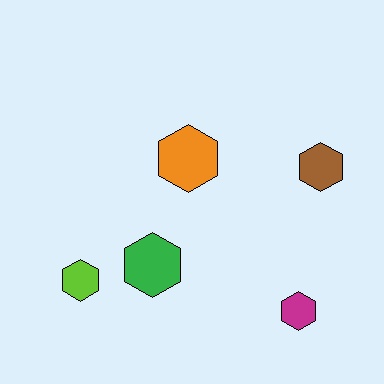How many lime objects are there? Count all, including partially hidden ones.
There is 1 lime object.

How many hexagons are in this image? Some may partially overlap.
There are 5 hexagons.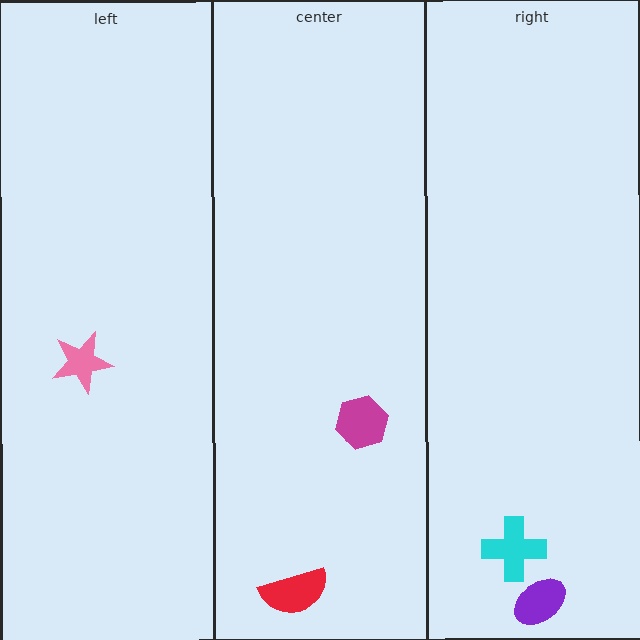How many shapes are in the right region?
2.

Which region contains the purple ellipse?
The right region.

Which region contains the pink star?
The left region.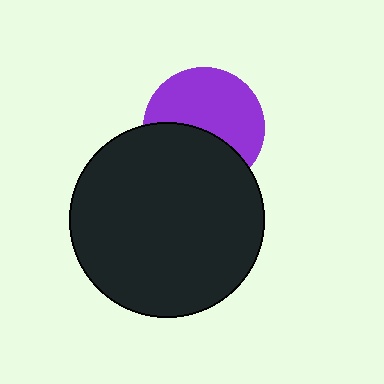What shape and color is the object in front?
The object in front is a black circle.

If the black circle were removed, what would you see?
You would see the complete purple circle.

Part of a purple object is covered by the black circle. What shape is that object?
It is a circle.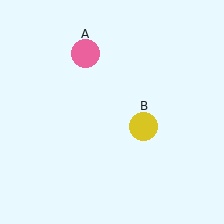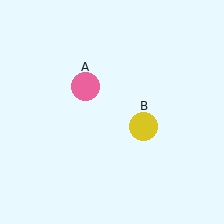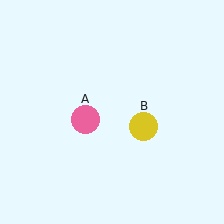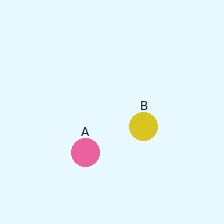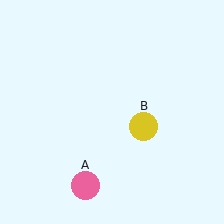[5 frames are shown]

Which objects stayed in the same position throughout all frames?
Yellow circle (object B) remained stationary.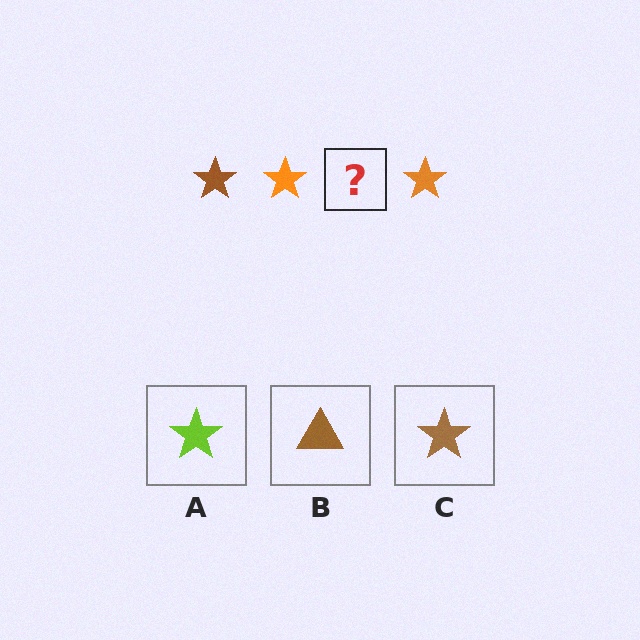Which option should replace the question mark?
Option C.